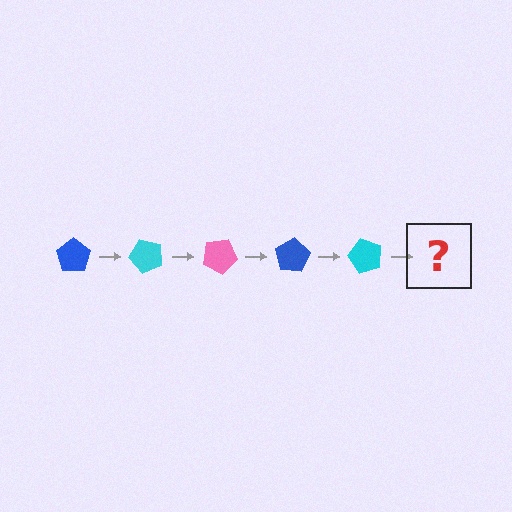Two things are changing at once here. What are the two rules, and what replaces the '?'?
The two rules are that it rotates 50 degrees each step and the color cycles through blue, cyan, and pink. The '?' should be a pink pentagon, rotated 250 degrees from the start.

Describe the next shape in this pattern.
It should be a pink pentagon, rotated 250 degrees from the start.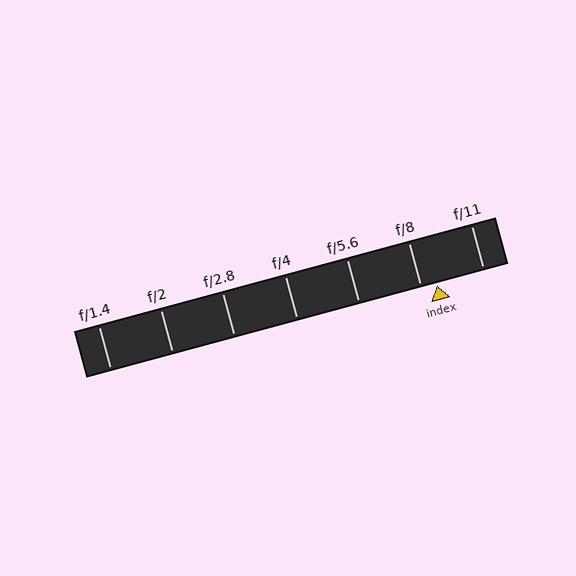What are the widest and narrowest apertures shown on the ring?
The widest aperture shown is f/1.4 and the narrowest is f/11.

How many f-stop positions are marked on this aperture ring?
There are 7 f-stop positions marked.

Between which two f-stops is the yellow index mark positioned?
The index mark is between f/8 and f/11.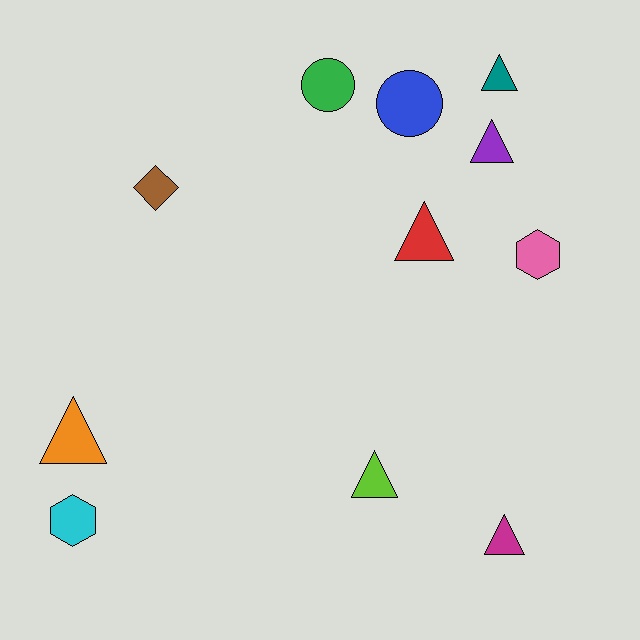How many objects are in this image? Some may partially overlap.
There are 11 objects.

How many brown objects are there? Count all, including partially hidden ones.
There is 1 brown object.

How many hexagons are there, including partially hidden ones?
There are 2 hexagons.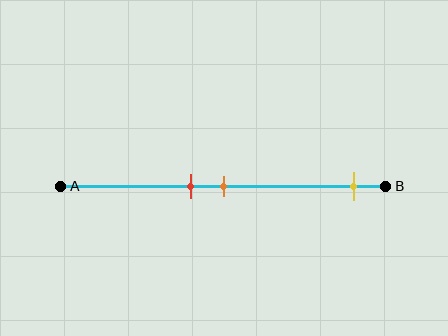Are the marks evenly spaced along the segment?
No, the marks are not evenly spaced.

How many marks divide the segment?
There are 3 marks dividing the segment.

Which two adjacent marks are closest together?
The red and orange marks are the closest adjacent pair.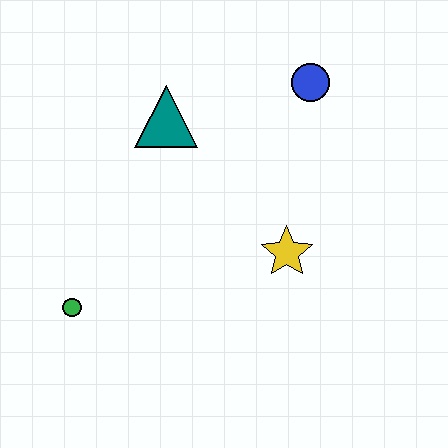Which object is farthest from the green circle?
The blue circle is farthest from the green circle.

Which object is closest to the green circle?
The teal triangle is closest to the green circle.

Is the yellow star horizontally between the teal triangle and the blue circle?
Yes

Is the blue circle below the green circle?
No